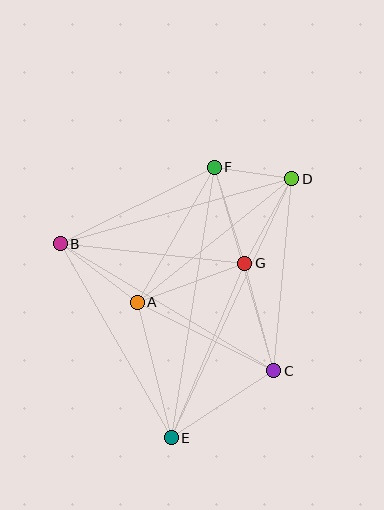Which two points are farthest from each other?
Points D and E are farthest from each other.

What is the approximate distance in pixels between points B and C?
The distance between B and C is approximately 248 pixels.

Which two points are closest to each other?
Points D and F are closest to each other.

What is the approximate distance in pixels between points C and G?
The distance between C and G is approximately 111 pixels.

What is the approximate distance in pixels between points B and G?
The distance between B and G is approximately 186 pixels.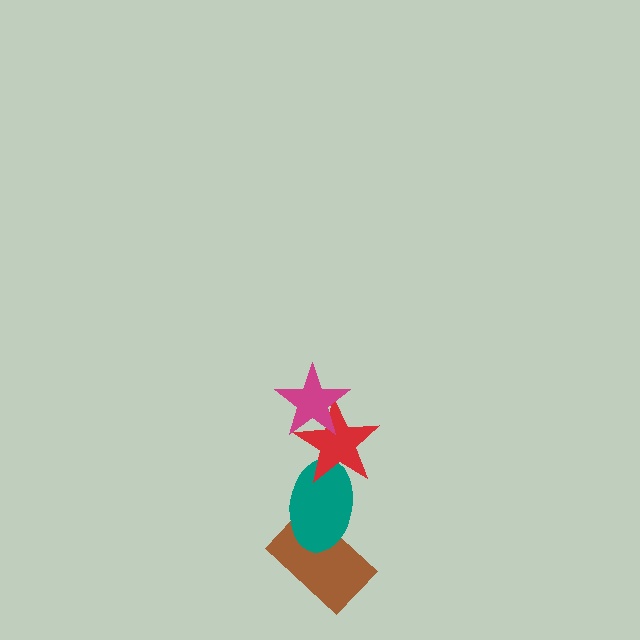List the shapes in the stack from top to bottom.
From top to bottom: the magenta star, the red star, the teal ellipse, the brown rectangle.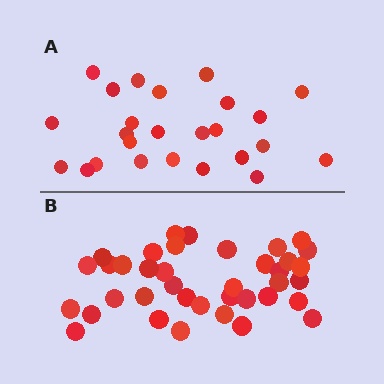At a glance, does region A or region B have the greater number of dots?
Region B (the bottom region) has more dots.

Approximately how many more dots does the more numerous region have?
Region B has approximately 15 more dots than region A.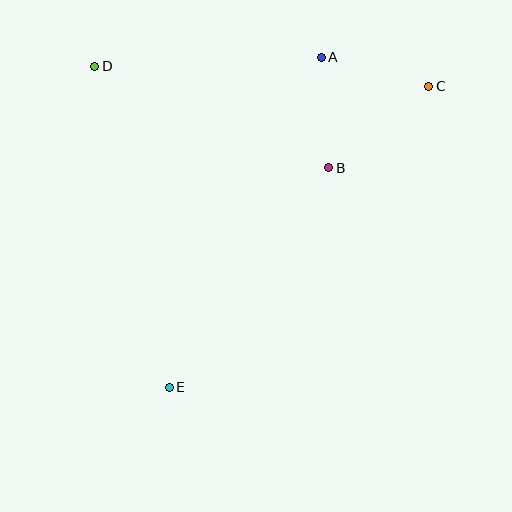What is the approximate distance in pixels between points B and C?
The distance between B and C is approximately 129 pixels.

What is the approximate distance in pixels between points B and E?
The distance between B and E is approximately 272 pixels.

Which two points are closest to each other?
Points A and B are closest to each other.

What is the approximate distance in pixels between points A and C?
The distance between A and C is approximately 111 pixels.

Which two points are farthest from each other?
Points C and E are farthest from each other.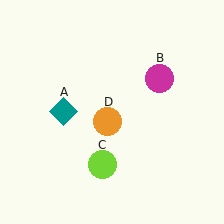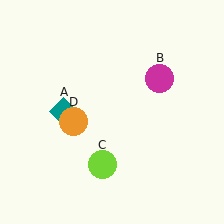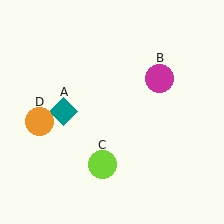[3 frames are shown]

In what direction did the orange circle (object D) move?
The orange circle (object D) moved left.